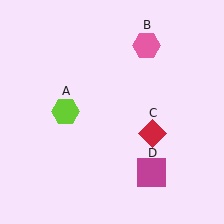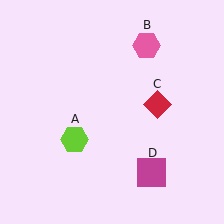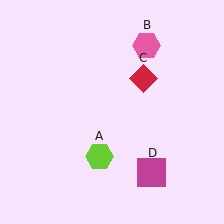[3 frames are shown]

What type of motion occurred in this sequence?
The lime hexagon (object A), red diamond (object C) rotated counterclockwise around the center of the scene.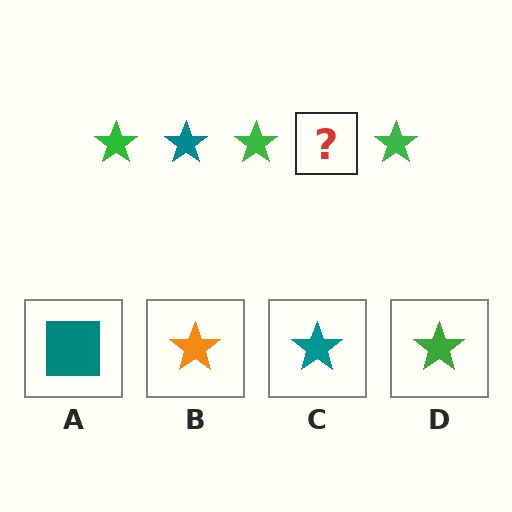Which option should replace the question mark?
Option C.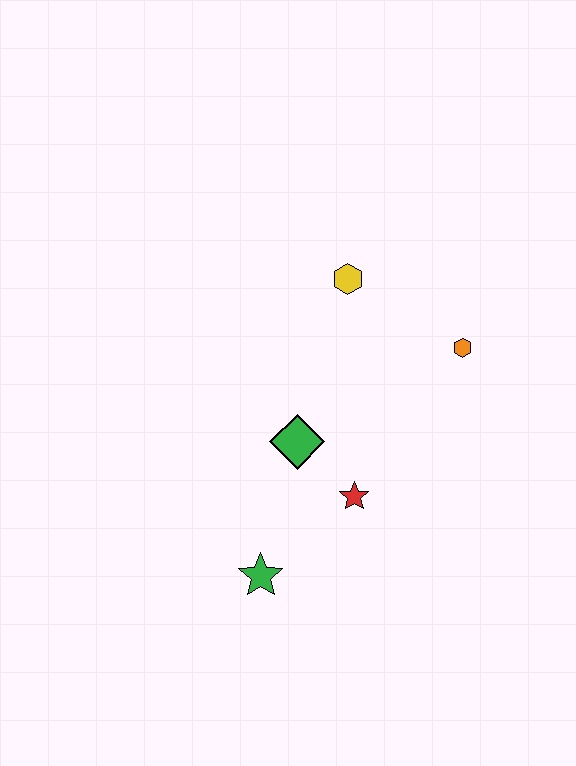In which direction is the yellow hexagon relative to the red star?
The yellow hexagon is above the red star.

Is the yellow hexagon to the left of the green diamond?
No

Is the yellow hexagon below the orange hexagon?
No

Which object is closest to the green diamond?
The red star is closest to the green diamond.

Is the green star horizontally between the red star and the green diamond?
No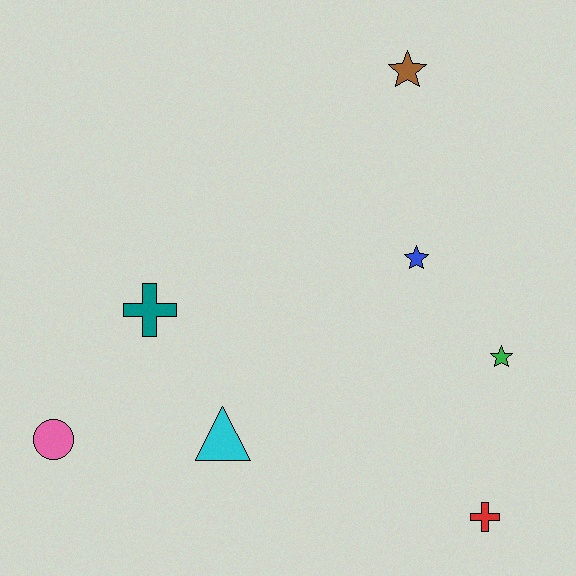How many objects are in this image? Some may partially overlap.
There are 7 objects.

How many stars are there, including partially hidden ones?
There are 3 stars.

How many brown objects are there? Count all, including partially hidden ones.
There is 1 brown object.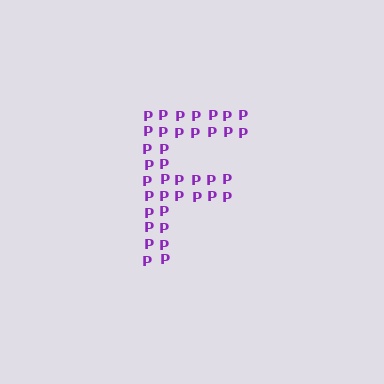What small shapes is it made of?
It is made of small letter P's.